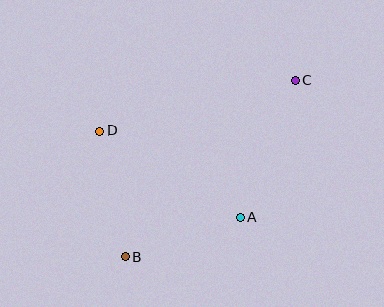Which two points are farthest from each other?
Points B and C are farthest from each other.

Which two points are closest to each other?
Points A and B are closest to each other.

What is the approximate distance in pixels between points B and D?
The distance between B and D is approximately 129 pixels.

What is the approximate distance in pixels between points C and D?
The distance between C and D is approximately 202 pixels.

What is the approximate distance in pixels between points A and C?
The distance between A and C is approximately 148 pixels.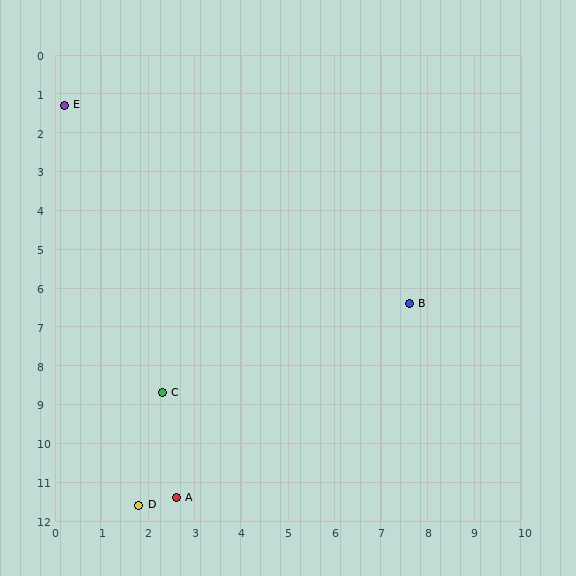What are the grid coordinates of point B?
Point B is at approximately (7.6, 6.4).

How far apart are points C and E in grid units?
Points C and E are about 7.7 grid units apart.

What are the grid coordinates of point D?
Point D is at approximately (1.8, 11.6).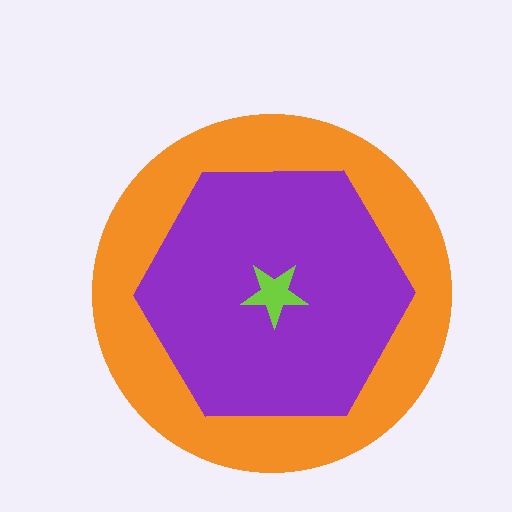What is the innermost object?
The lime star.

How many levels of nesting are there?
3.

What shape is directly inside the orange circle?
The purple hexagon.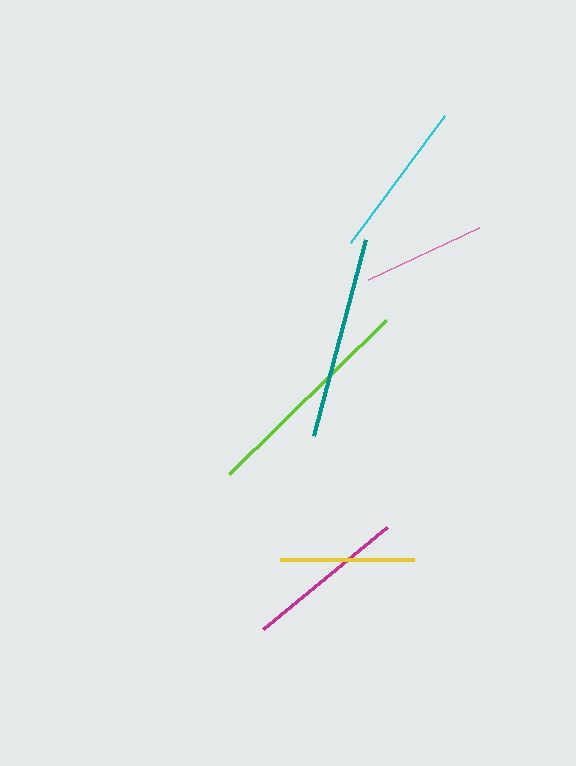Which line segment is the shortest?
The pink line is the shortest at approximately 122 pixels.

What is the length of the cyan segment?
The cyan segment is approximately 158 pixels long.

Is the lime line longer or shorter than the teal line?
The lime line is longer than the teal line.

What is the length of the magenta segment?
The magenta segment is approximately 161 pixels long.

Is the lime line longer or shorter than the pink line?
The lime line is longer than the pink line.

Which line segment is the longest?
The lime line is the longest at approximately 220 pixels.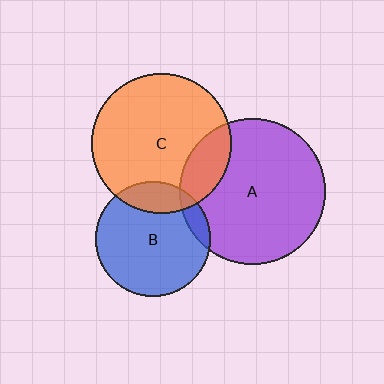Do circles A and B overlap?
Yes.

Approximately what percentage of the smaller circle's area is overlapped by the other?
Approximately 10%.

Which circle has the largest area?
Circle A (purple).